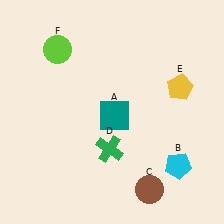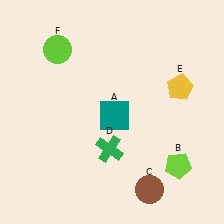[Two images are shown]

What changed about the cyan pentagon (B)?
In Image 1, B is cyan. In Image 2, it changed to lime.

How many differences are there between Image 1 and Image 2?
There is 1 difference between the two images.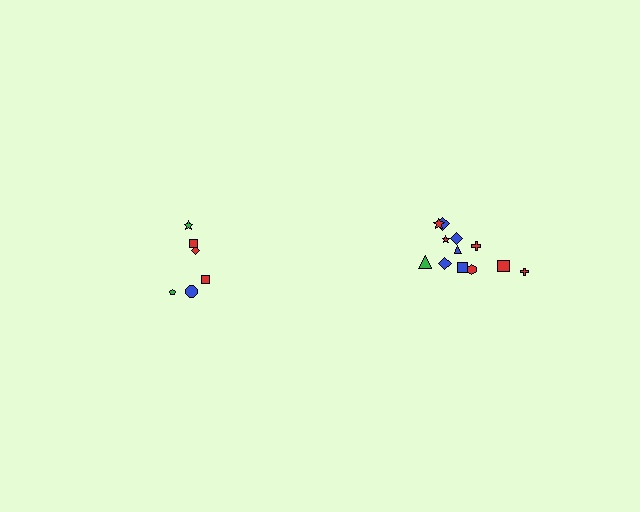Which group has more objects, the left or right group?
The right group.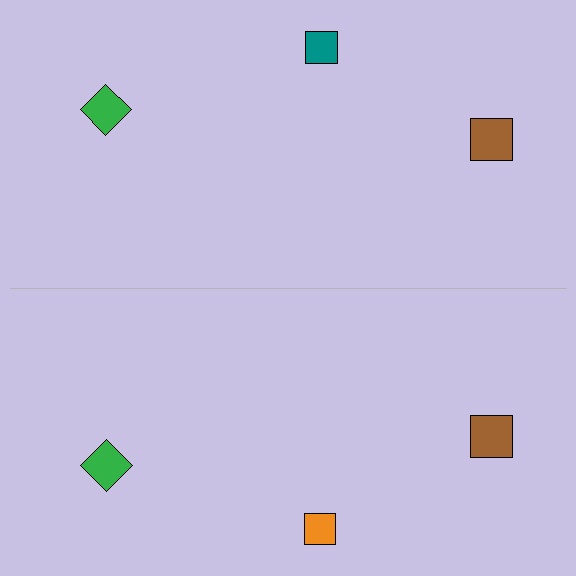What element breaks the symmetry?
The orange square on the bottom side breaks the symmetry — its mirror counterpart is teal.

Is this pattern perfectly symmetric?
No, the pattern is not perfectly symmetric. The orange square on the bottom side breaks the symmetry — its mirror counterpart is teal.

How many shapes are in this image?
There are 6 shapes in this image.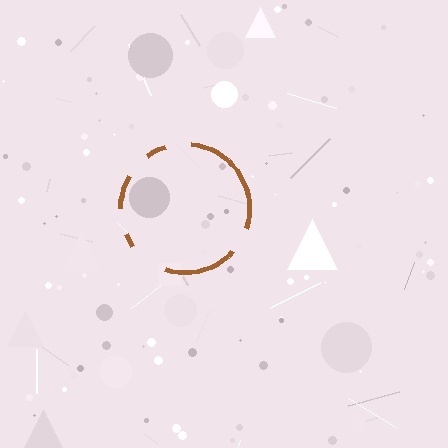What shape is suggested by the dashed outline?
The dashed outline suggests a circle.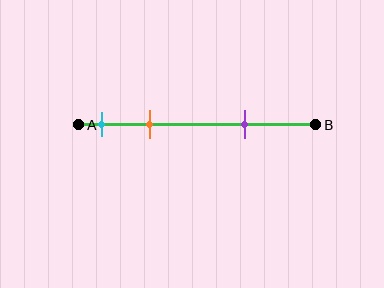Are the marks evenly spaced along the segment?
No, the marks are not evenly spaced.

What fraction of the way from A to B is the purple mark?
The purple mark is approximately 70% (0.7) of the way from A to B.